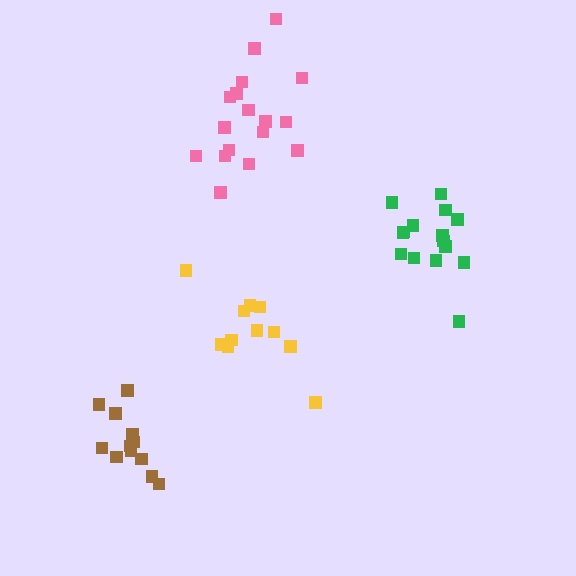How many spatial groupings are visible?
There are 4 spatial groupings.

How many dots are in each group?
Group 1: 17 dots, Group 2: 11 dots, Group 3: 15 dots, Group 4: 12 dots (55 total).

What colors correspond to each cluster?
The clusters are colored: pink, yellow, green, brown.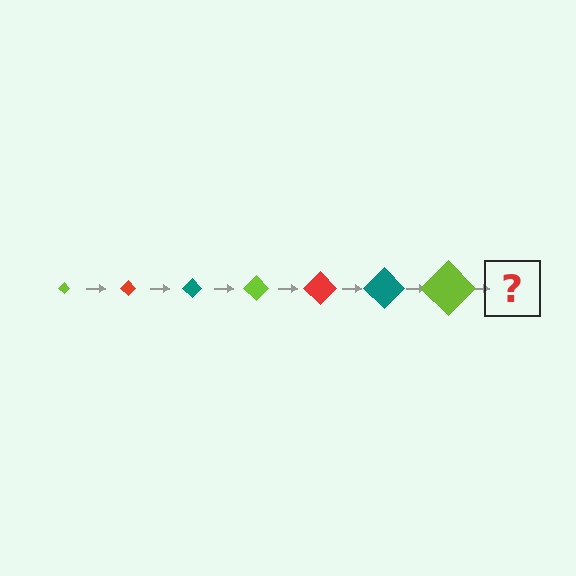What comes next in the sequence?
The next element should be a red diamond, larger than the previous one.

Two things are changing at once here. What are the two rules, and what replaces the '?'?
The two rules are that the diamond grows larger each step and the color cycles through lime, red, and teal. The '?' should be a red diamond, larger than the previous one.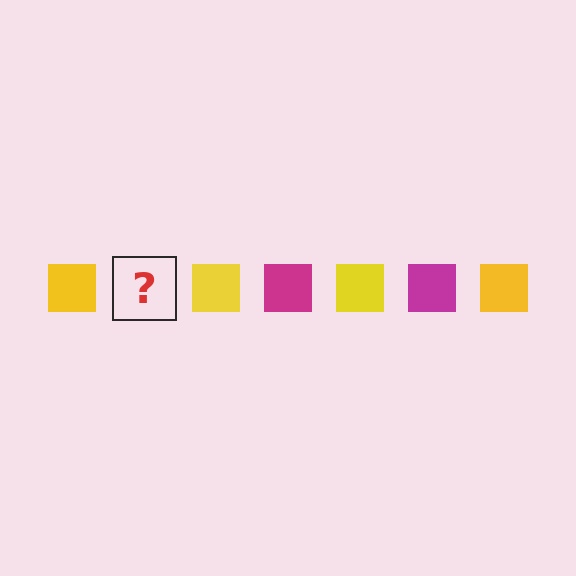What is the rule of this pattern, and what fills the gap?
The rule is that the pattern cycles through yellow, magenta squares. The gap should be filled with a magenta square.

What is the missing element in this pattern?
The missing element is a magenta square.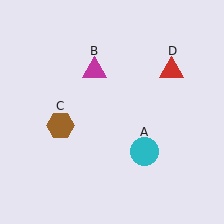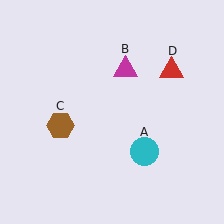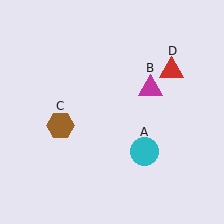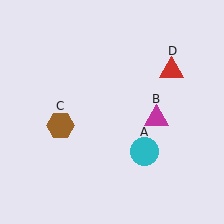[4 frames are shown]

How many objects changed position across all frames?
1 object changed position: magenta triangle (object B).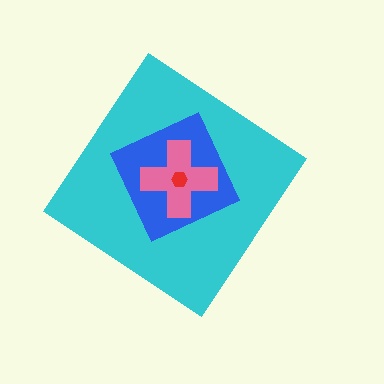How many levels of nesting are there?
4.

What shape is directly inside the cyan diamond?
The blue square.